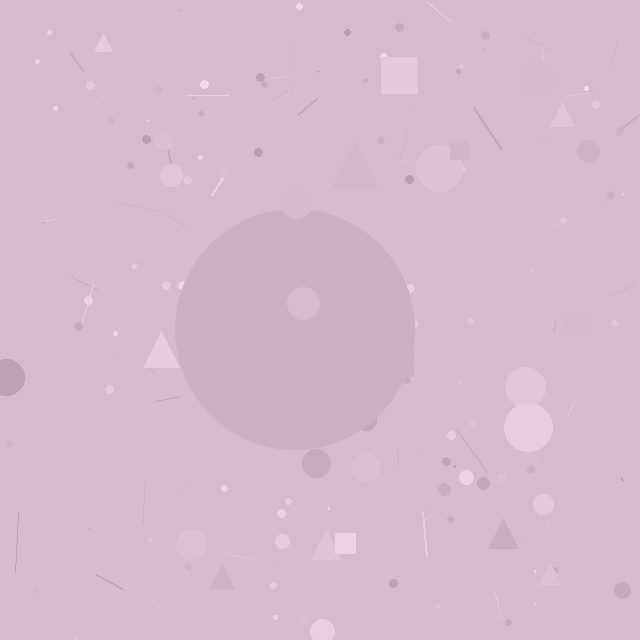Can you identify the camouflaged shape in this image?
The camouflaged shape is a circle.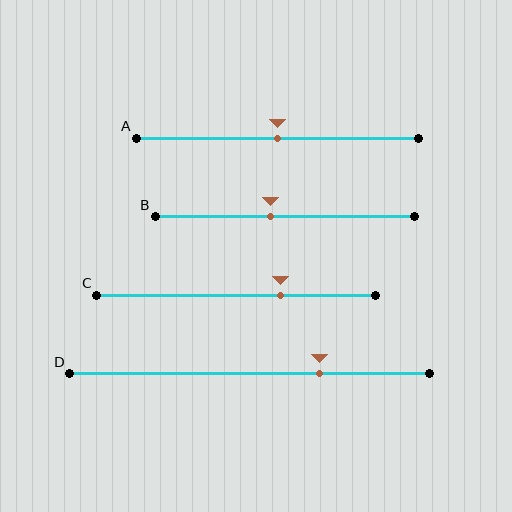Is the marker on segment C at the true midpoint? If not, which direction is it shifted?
No, the marker on segment C is shifted to the right by about 16% of the segment length.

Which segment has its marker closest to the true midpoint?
Segment A has its marker closest to the true midpoint.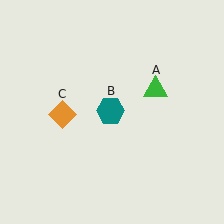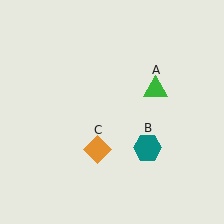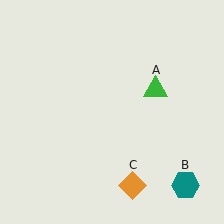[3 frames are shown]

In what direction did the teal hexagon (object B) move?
The teal hexagon (object B) moved down and to the right.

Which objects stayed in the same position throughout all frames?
Green triangle (object A) remained stationary.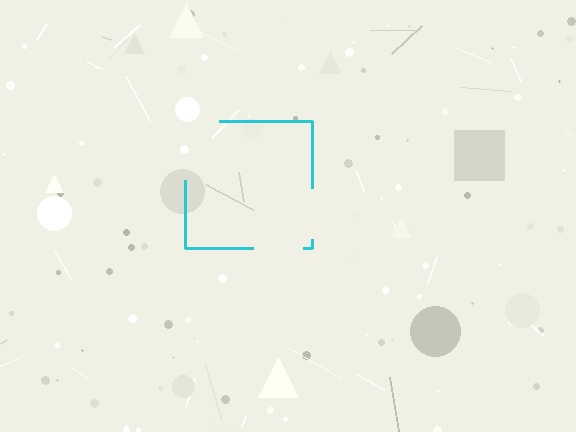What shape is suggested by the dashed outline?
The dashed outline suggests a square.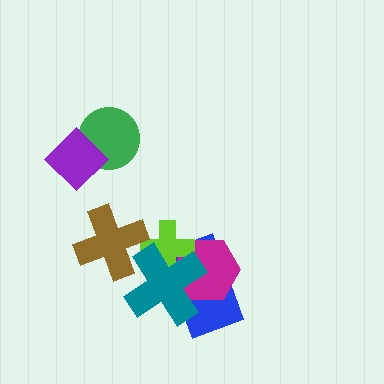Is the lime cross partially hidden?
Yes, it is partially covered by another shape.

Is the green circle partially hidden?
Yes, it is partially covered by another shape.